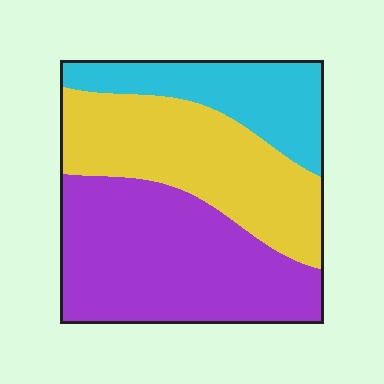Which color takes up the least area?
Cyan, at roughly 20%.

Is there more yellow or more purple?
Purple.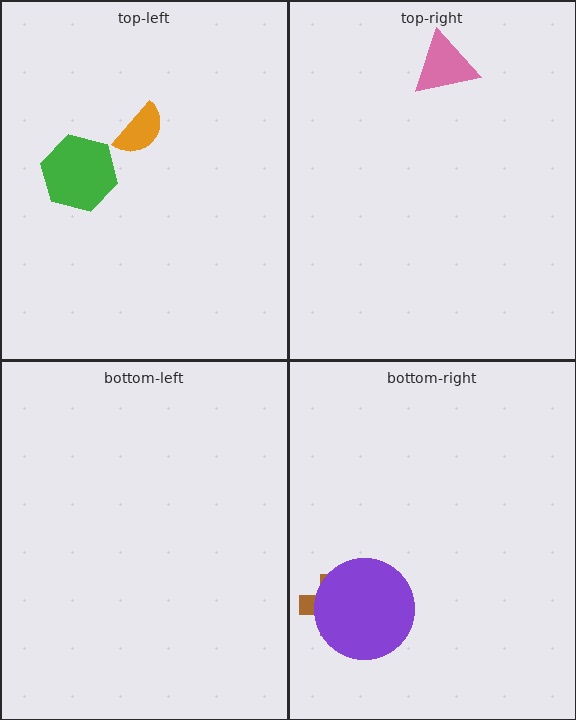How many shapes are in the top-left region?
2.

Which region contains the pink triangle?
The top-right region.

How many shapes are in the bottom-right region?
2.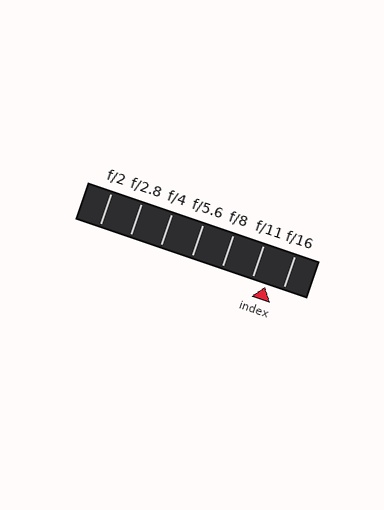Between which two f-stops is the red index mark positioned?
The index mark is between f/11 and f/16.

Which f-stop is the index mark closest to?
The index mark is closest to f/11.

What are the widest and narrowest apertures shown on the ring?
The widest aperture shown is f/2 and the narrowest is f/16.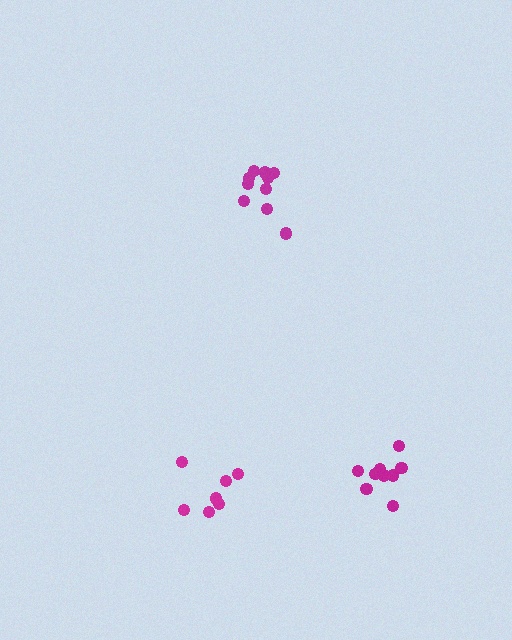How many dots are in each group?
Group 1: 10 dots, Group 2: 7 dots, Group 3: 10 dots (27 total).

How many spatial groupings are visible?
There are 3 spatial groupings.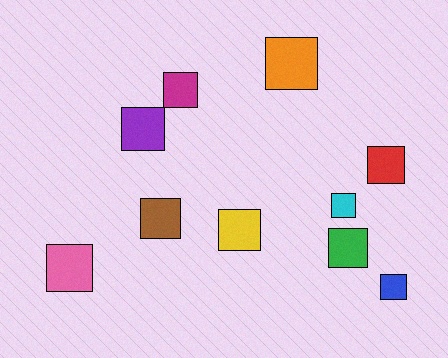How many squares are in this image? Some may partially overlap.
There are 10 squares.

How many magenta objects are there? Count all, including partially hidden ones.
There is 1 magenta object.